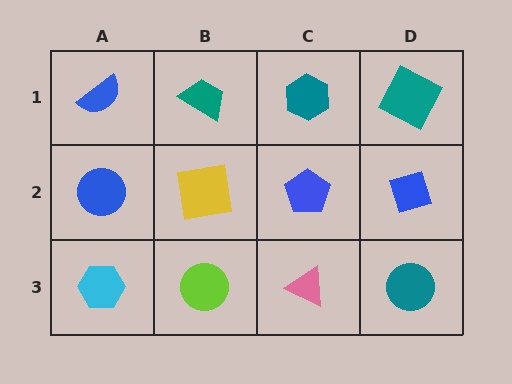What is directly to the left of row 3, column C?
A lime circle.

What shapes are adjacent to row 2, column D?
A teal square (row 1, column D), a teal circle (row 3, column D), a blue pentagon (row 2, column C).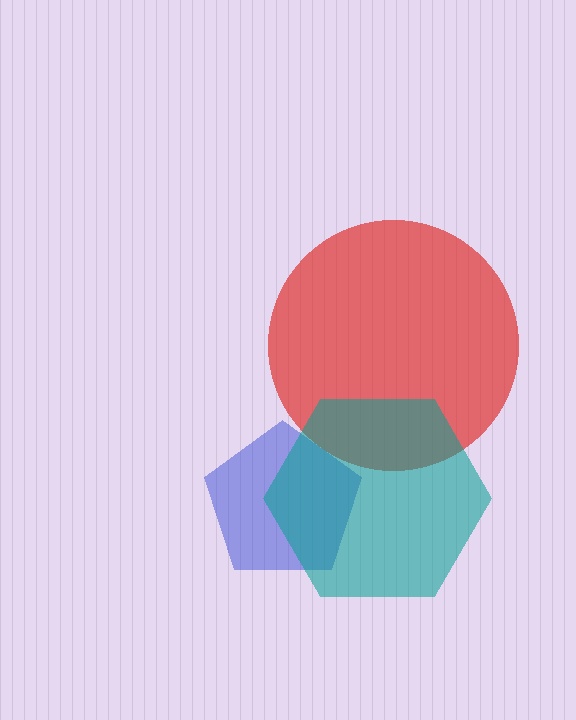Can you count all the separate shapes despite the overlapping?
Yes, there are 3 separate shapes.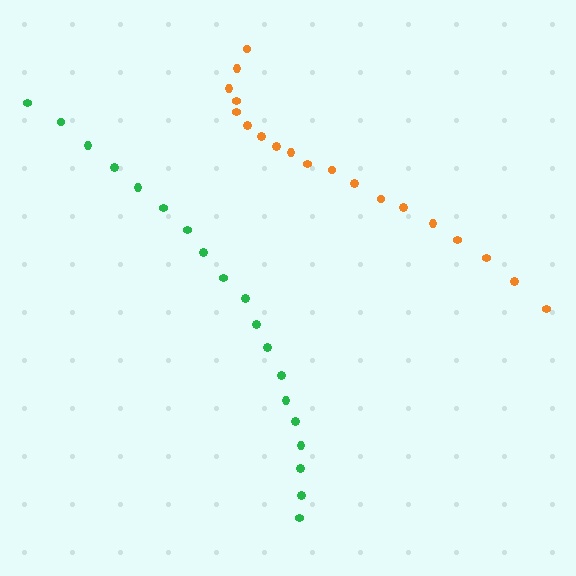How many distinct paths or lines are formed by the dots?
There are 2 distinct paths.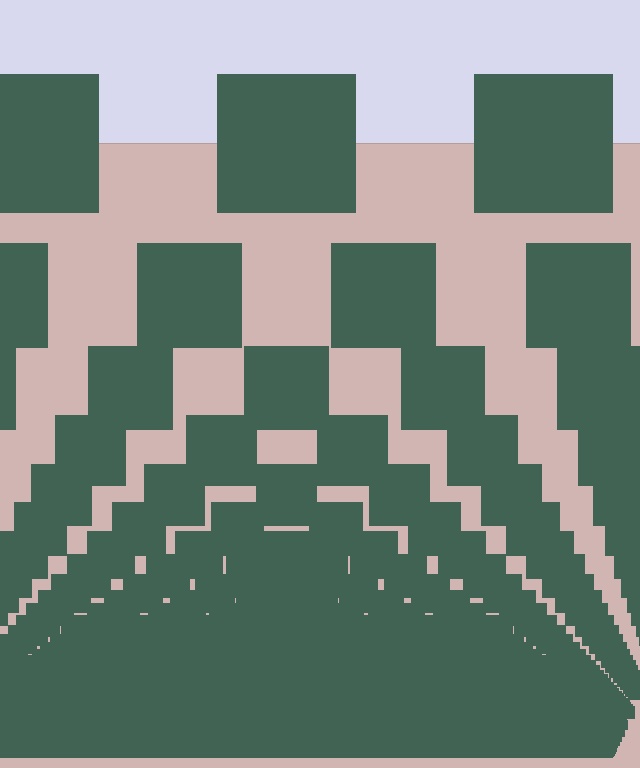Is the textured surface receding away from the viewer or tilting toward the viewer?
The surface appears to tilt toward the viewer. Texture elements get larger and sparser toward the top.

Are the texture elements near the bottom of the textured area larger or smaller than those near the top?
Smaller. The gradient is inverted — elements near the bottom are smaller and denser.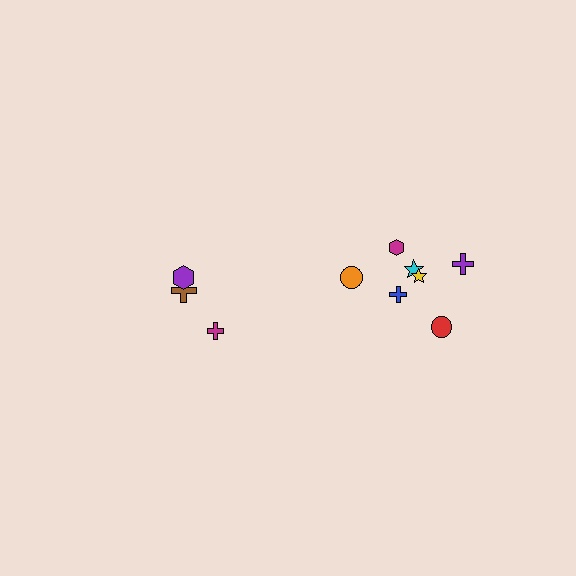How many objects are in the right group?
There are 7 objects.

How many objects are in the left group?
There are 3 objects.